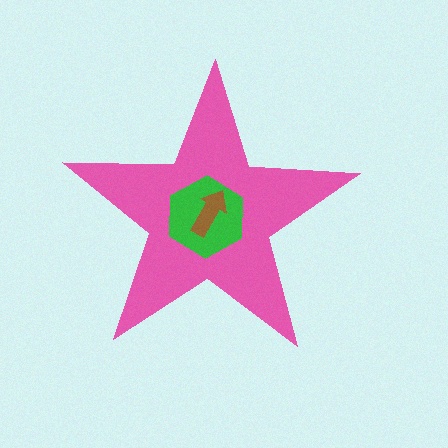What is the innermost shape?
The brown arrow.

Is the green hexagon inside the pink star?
Yes.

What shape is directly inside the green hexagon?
The brown arrow.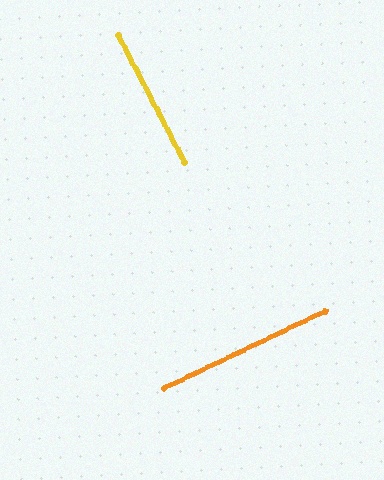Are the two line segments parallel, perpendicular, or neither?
Perpendicular — they meet at approximately 88°.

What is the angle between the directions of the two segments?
Approximately 88 degrees.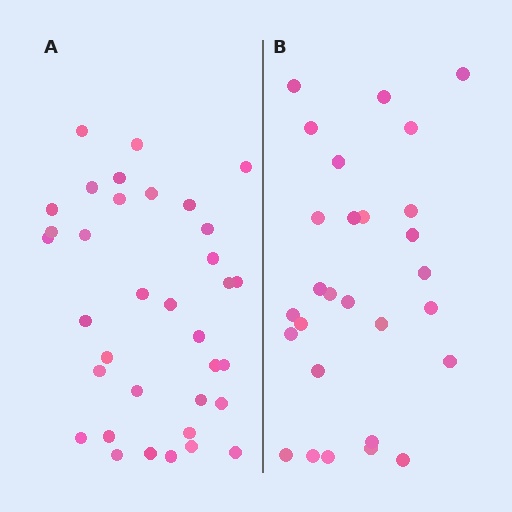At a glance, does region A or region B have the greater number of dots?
Region A (the left region) has more dots.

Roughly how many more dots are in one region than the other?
Region A has roughly 8 or so more dots than region B.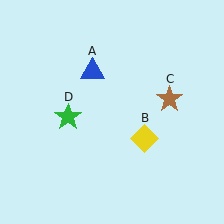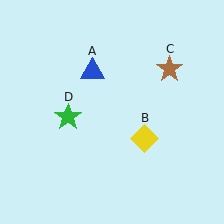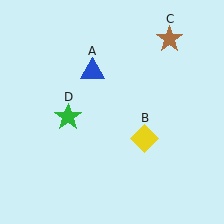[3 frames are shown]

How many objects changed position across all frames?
1 object changed position: brown star (object C).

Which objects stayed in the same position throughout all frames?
Blue triangle (object A) and yellow diamond (object B) and green star (object D) remained stationary.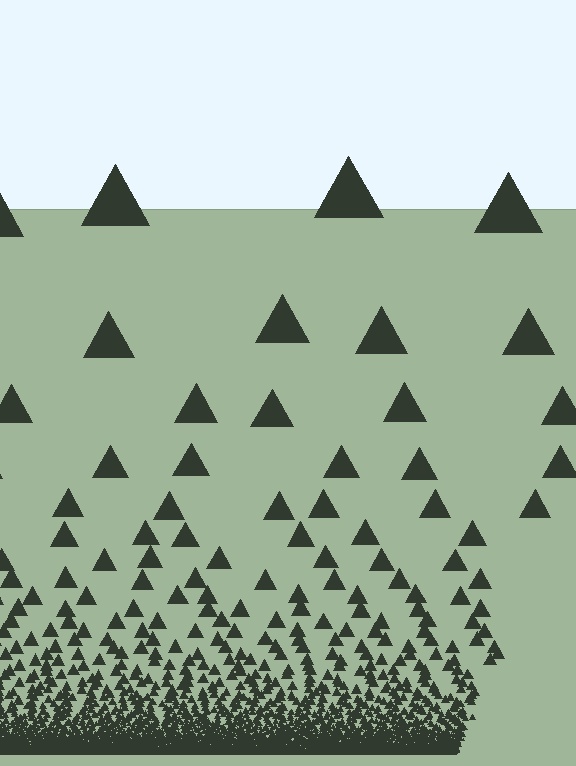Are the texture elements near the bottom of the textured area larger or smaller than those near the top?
Smaller. The gradient is inverted — elements near the bottom are smaller and denser.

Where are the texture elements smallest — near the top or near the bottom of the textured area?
Near the bottom.